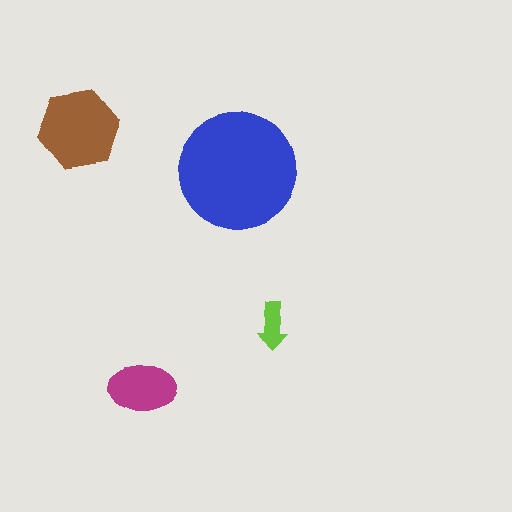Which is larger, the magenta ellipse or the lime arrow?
The magenta ellipse.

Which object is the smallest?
The lime arrow.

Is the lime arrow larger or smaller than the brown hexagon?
Smaller.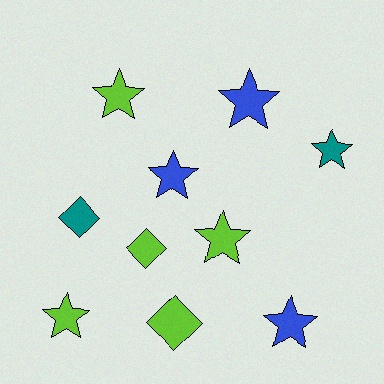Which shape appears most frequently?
Star, with 7 objects.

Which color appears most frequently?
Lime, with 5 objects.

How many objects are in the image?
There are 10 objects.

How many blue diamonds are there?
There are no blue diamonds.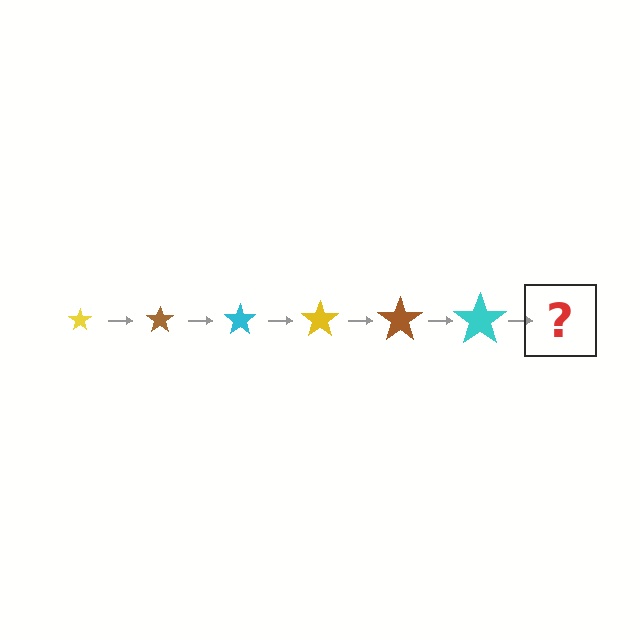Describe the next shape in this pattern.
It should be a yellow star, larger than the previous one.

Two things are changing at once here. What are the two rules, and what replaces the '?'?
The two rules are that the star grows larger each step and the color cycles through yellow, brown, and cyan. The '?' should be a yellow star, larger than the previous one.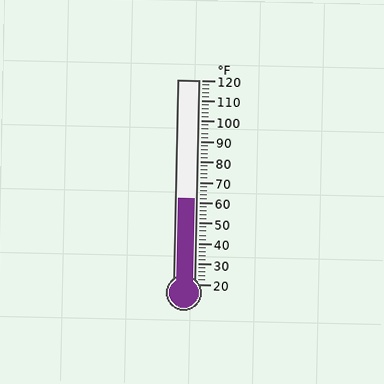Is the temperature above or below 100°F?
The temperature is below 100°F.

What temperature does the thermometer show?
The thermometer shows approximately 62°F.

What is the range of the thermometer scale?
The thermometer scale ranges from 20°F to 120°F.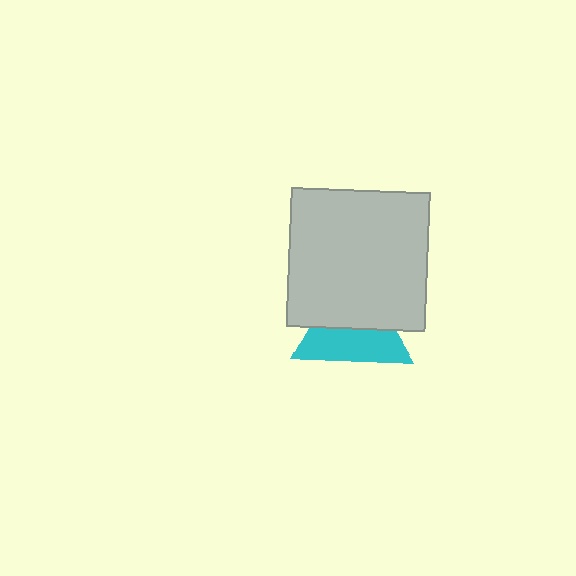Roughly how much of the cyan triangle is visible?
About half of it is visible (roughly 51%).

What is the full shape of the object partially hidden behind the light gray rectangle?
The partially hidden object is a cyan triangle.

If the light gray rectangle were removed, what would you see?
You would see the complete cyan triangle.